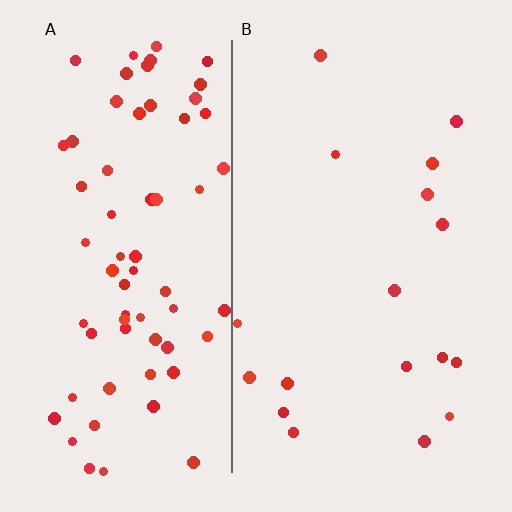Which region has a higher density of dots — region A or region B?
A (the left).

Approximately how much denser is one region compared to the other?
Approximately 3.9× — region A over region B.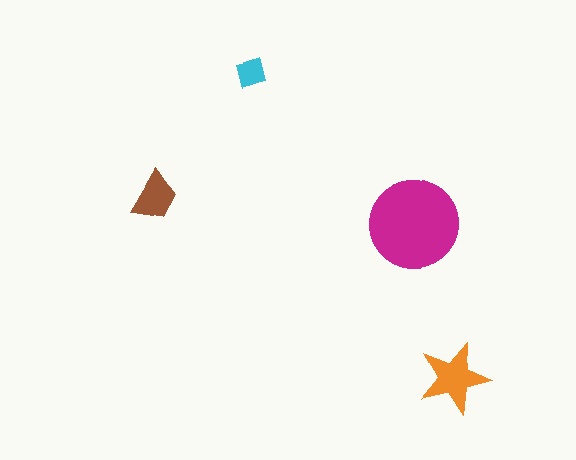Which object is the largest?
The magenta circle.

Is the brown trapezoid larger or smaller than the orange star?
Smaller.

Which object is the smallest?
The cyan diamond.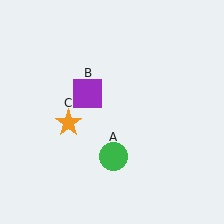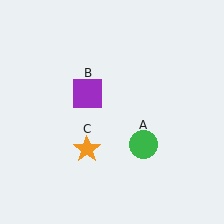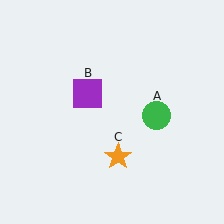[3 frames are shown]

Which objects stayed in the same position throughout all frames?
Purple square (object B) remained stationary.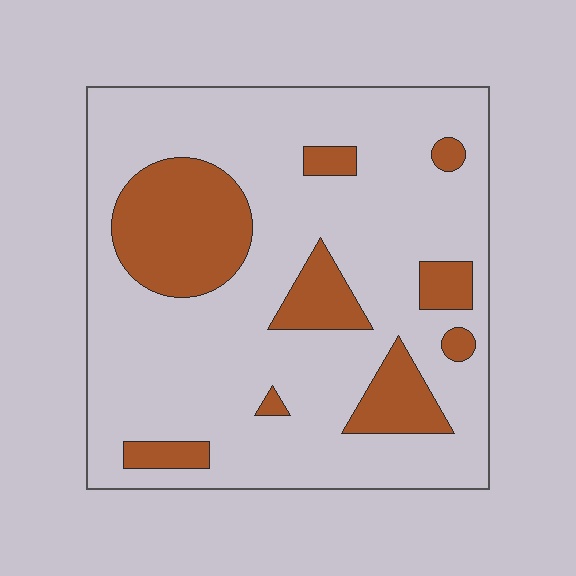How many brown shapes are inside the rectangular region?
9.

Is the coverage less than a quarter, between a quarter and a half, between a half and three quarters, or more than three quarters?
Less than a quarter.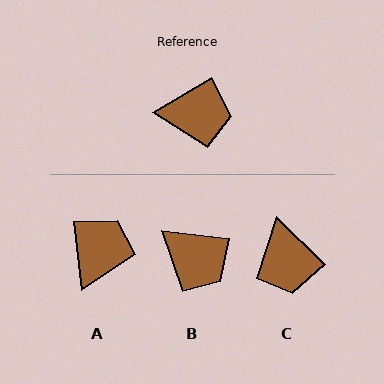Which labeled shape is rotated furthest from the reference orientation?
C, about 75 degrees away.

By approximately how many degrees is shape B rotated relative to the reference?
Approximately 38 degrees clockwise.